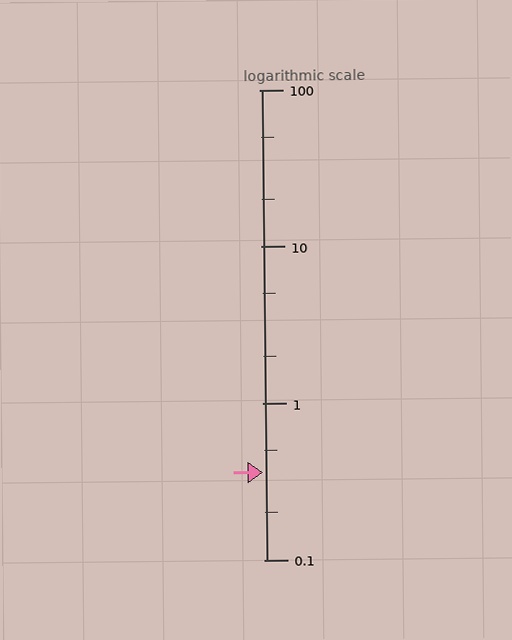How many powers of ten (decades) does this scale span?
The scale spans 3 decades, from 0.1 to 100.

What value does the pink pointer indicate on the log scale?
The pointer indicates approximately 0.36.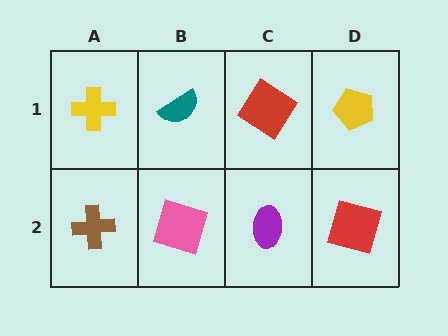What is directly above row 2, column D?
A yellow pentagon.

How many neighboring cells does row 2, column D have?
2.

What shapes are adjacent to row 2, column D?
A yellow pentagon (row 1, column D), a purple ellipse (row 2, column C).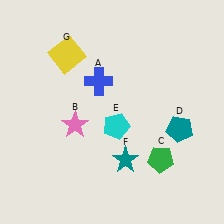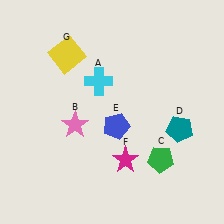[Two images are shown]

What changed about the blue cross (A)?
In Image 1, A is blue. In Image 2, it changed to cyan.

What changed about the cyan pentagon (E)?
In Image 1, E is cyan. In Image 2, it changed to blue.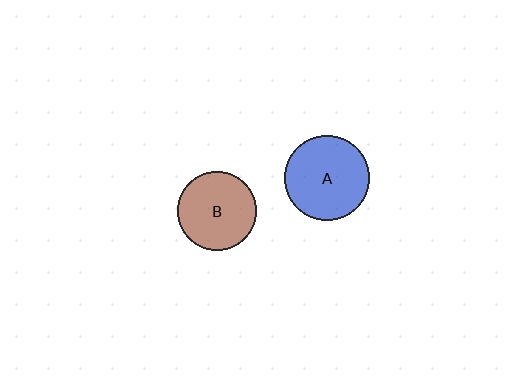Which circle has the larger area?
Circle A (blue).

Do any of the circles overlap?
No, none of the circles overlap.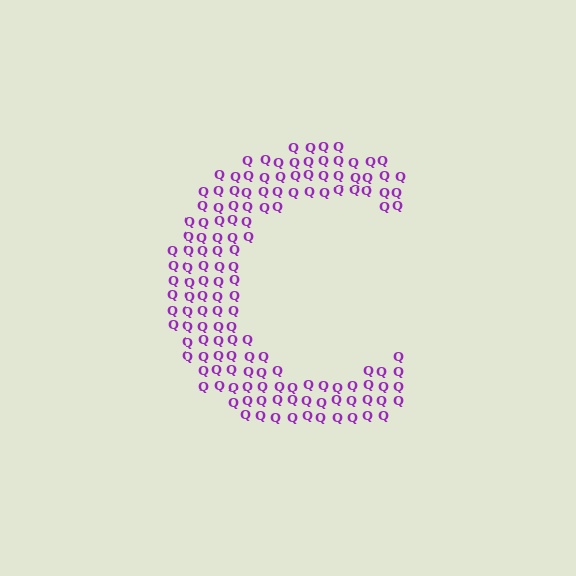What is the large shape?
The large shape is the letter C.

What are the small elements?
The small elements are letter Q's.